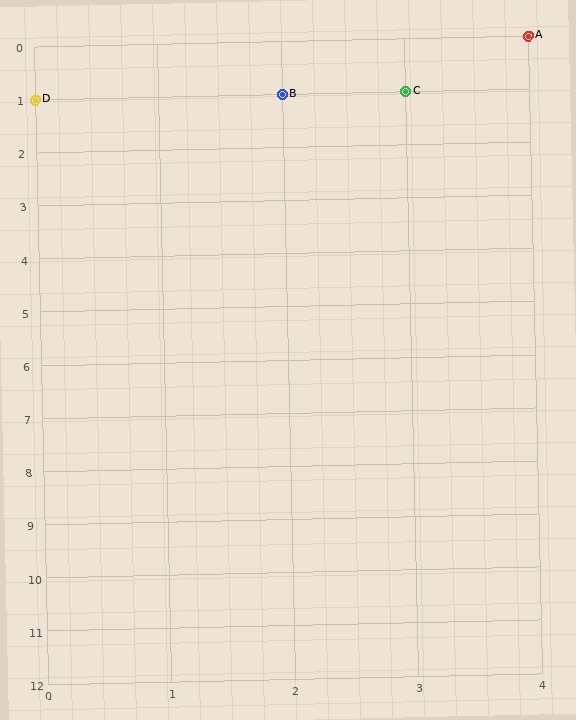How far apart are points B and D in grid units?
Points B and D are 2 columns apart.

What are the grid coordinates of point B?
Point B is at grid coordinates (2, 1).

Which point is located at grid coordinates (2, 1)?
Point B is at (2, 1).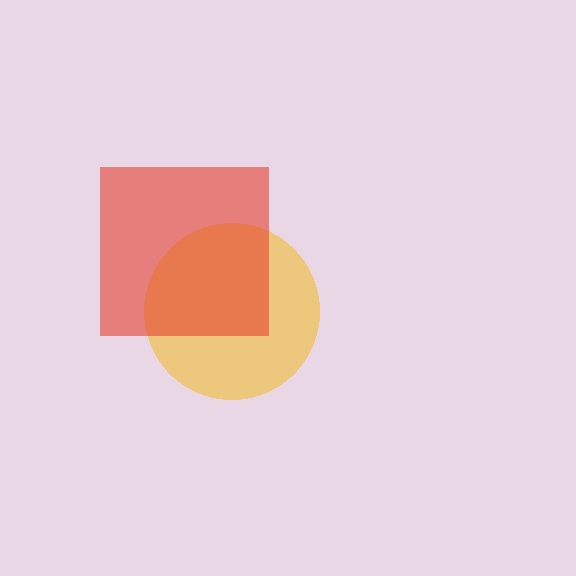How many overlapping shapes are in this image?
There are 2 overlapping shapes in the image.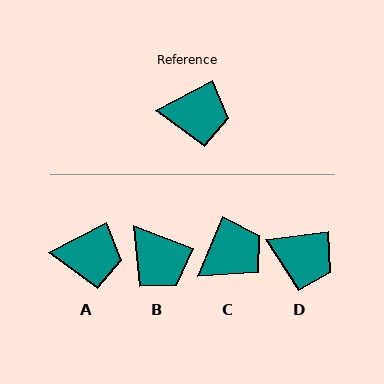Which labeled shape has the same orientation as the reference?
A.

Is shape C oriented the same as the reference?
No, it is off by about 40 degrees.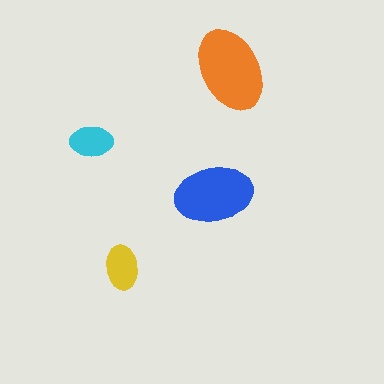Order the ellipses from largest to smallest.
the orange one, the blue one, the yellow one, the cyan one.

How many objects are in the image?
There are 4 objects in the image.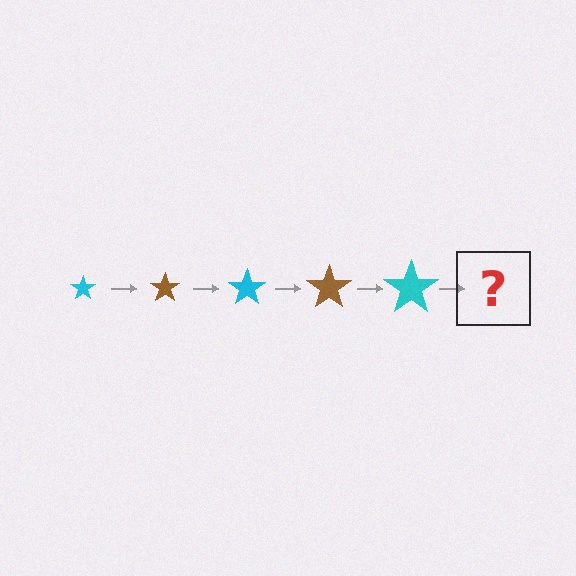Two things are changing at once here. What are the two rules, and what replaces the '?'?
The two rules are that the star grows larger each step and the color cycles through cyan and brown. The '?' should be a brown star, larger than the previous one.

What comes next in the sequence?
The next element should be a brown star, larger than the previous one.